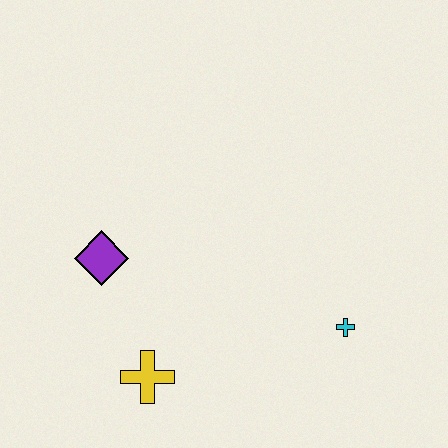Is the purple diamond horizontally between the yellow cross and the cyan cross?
No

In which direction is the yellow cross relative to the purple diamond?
The yellow cross is below the purple diamond.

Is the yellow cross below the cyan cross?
Yes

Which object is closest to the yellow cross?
The purple diamond is closest to the yellow cross.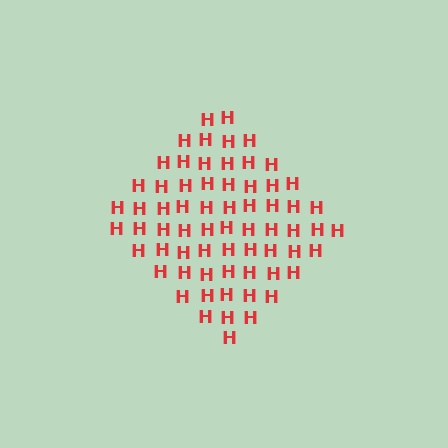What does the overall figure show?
The overall figure shows a diamond.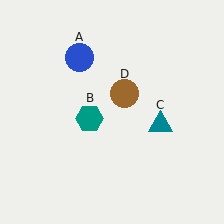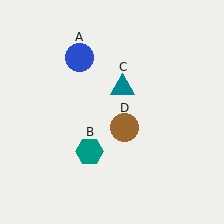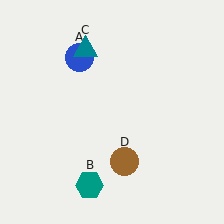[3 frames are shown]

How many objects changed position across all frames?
3 objects changed position: teal hexagon (object B), teal triangle (object C), brown circle (object D).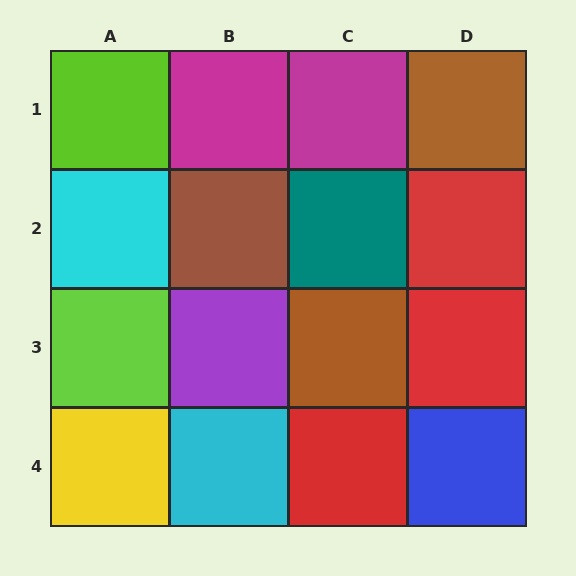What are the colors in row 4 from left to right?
Yellow, cyan, red, blue.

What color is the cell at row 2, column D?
Red.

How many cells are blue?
1 cell is blue.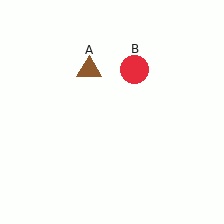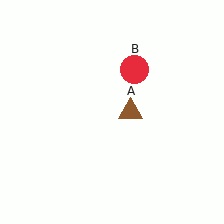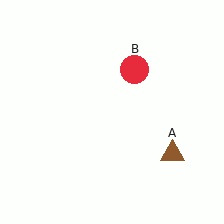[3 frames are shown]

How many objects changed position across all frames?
1 object changed position: brown triangle (object A).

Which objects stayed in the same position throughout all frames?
Red circle (object B) remained stationary.